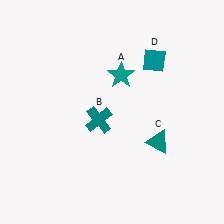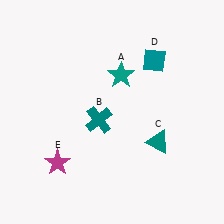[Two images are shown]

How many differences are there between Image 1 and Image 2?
There is 1 difference between the two images.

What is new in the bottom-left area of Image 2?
A magenta star (E) was added in the bottom-left area of Image 2.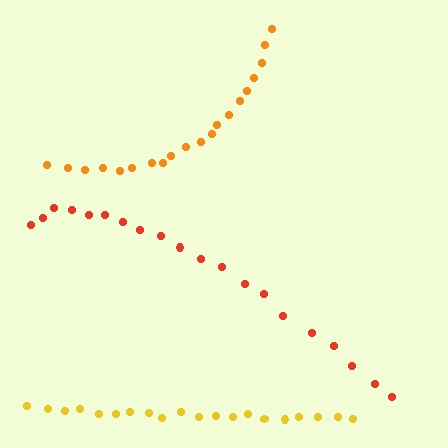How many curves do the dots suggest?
There are 3 distinct paths.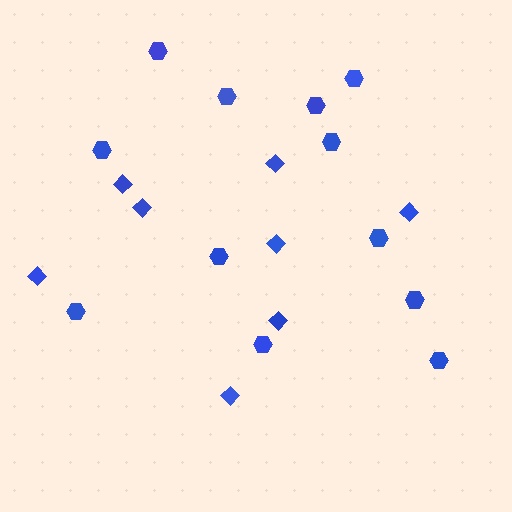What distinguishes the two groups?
There are 2 groups: one group of diamonds (8) and one group of hexagons (12).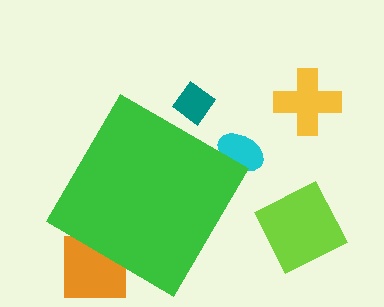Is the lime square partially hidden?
No, the lime square is fully visible.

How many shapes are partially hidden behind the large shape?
3 shapes are partially hidden.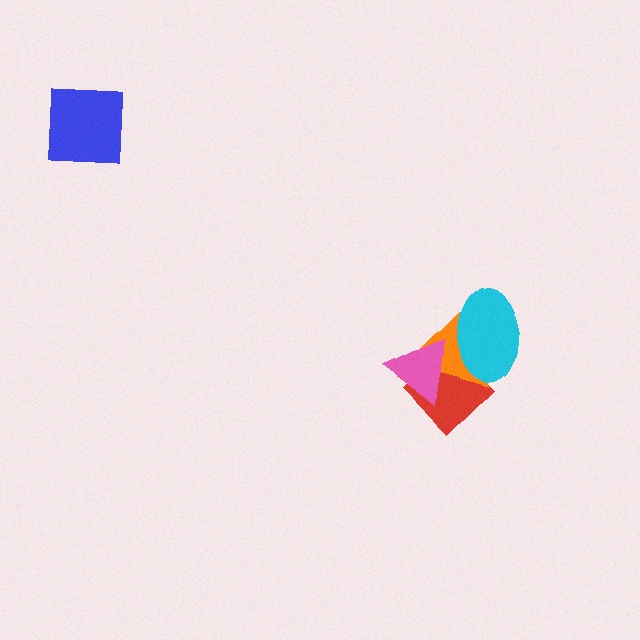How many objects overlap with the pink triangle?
3 objects overlap with the pink triangle.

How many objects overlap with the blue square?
0 objects overlap with the blue square.